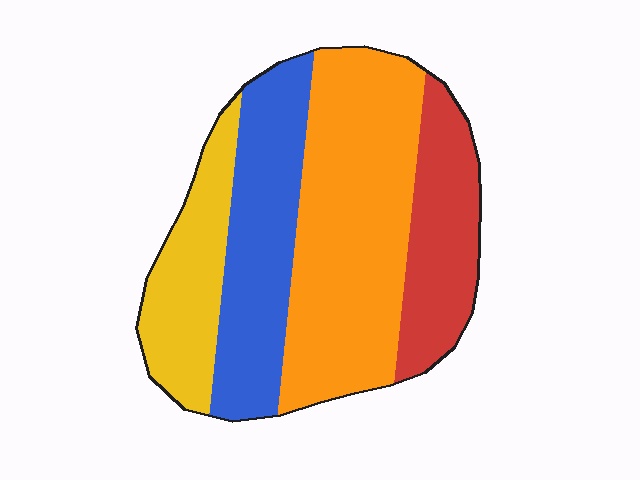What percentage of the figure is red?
Red covers around 20% of the figure.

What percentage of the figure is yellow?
Yellow covers roughly 15% of the figure.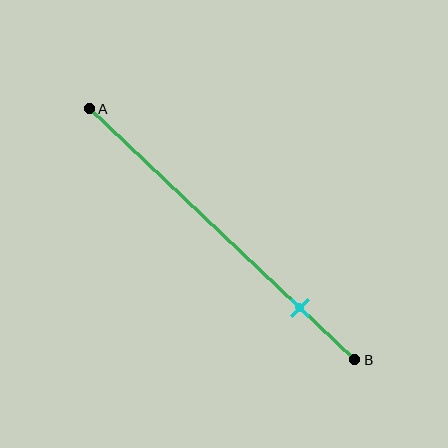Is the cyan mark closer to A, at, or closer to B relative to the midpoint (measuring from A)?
The cyan mark is closer to point B than the midpoint of segment AB.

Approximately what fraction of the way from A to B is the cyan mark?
The cyan mark is approximately 80% of the way from A to B.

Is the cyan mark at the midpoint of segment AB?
No, the mark is at about 80% from A, not at the 50% midpoint.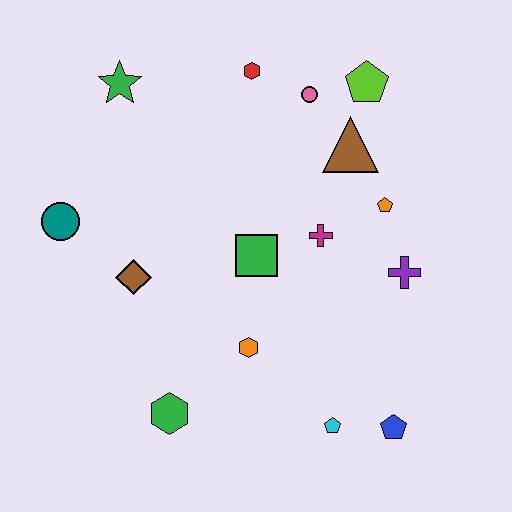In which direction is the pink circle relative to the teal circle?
The pink circle is to the right of the teal circle.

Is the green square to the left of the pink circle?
Yes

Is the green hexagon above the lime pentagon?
No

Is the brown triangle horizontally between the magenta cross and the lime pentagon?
Yes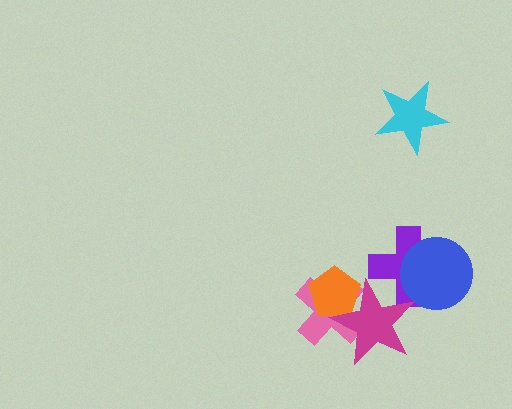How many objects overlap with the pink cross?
2 objects overlap with the pink cross.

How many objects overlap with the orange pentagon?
2 objects overlap with the orange pentagon.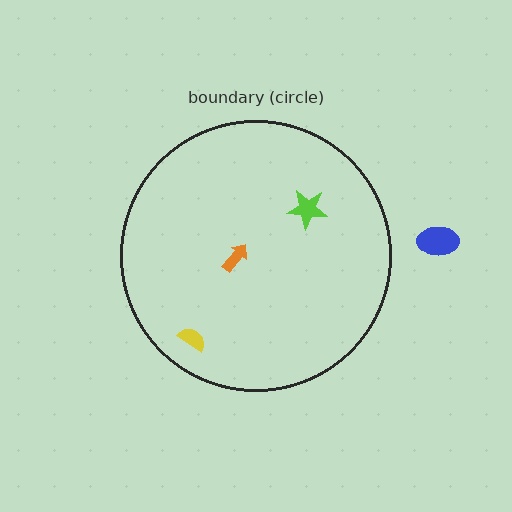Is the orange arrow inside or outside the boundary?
Inside.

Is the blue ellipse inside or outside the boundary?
Outside.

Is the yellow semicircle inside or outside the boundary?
Inside.